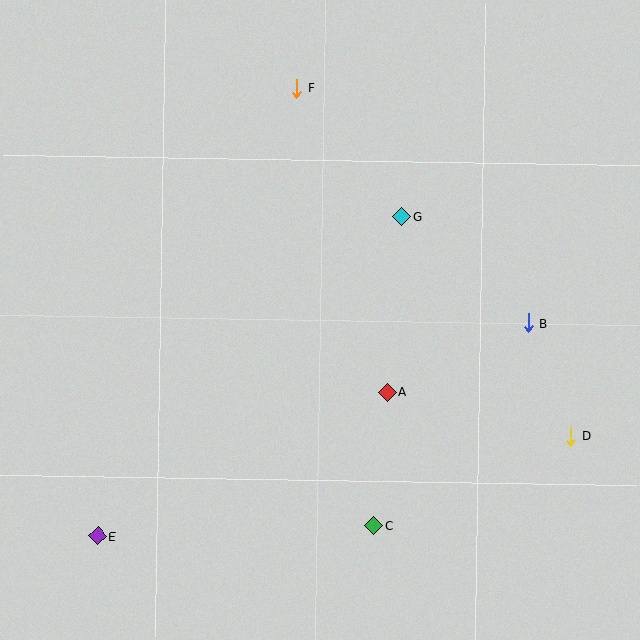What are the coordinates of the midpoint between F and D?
The midpoint between F and D is at (434, 262).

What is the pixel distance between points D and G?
The distance between D and G is 278 pixels.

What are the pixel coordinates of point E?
Point E is at (98, 536).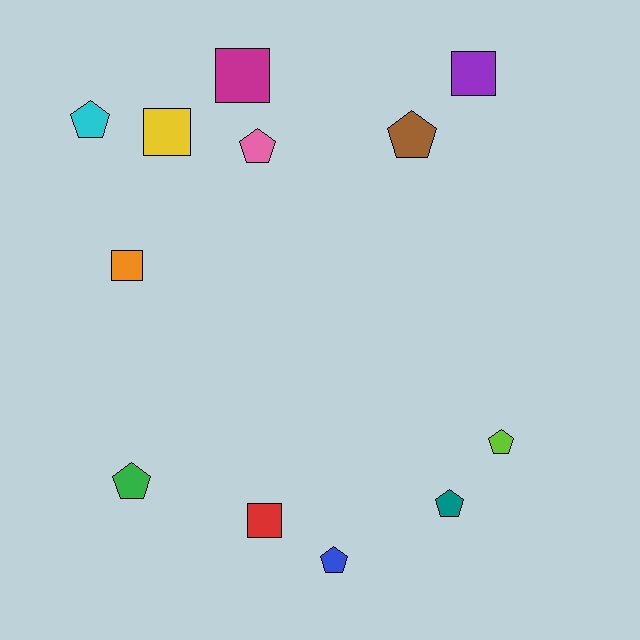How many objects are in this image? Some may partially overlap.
There are 12 objects.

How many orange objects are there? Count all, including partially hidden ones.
There is 1 orange object.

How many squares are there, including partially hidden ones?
There are 5 squares.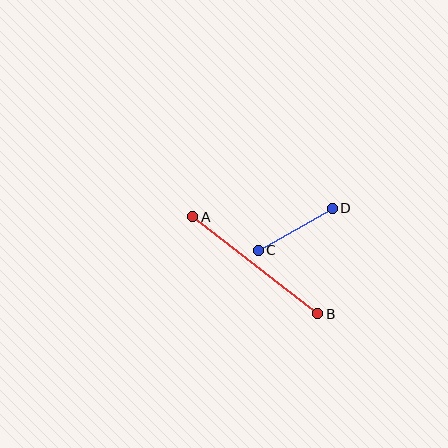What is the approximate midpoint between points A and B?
The midpoint is at approximately (255, 265) pixels.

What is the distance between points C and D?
The distance is approximately 85 pixels.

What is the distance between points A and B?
The distance is approximately 158 pixels.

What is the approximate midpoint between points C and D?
The midpoint is at approximately (295, 229) pixels.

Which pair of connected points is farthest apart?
Points A and B are farthest apart.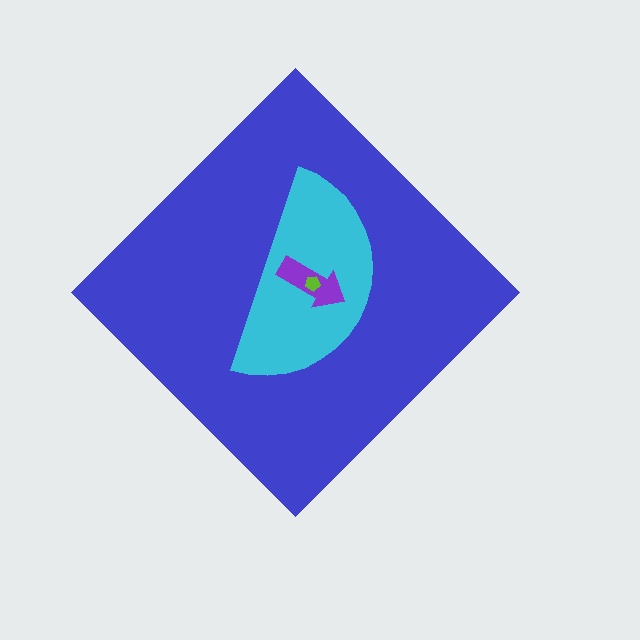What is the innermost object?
The lime pentagon.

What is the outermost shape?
The blue diamond.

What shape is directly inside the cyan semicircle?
The purple arrow.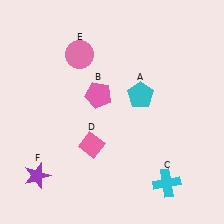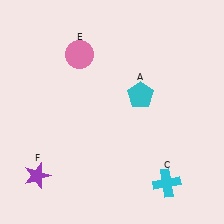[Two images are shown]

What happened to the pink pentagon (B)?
The pink pentagon (B) was removed in Image 2. It was in the top-left area of Image 1.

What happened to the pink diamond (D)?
The pink diamond (D) was removed in Image 2. It was in the bottom-left area of Image 1.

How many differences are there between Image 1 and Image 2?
There are 2 differences between the two images.